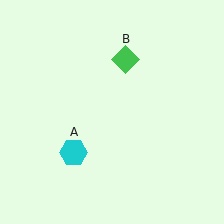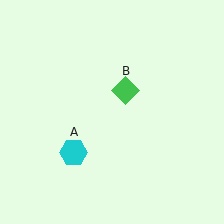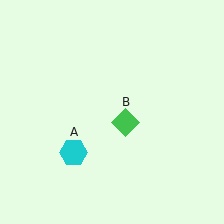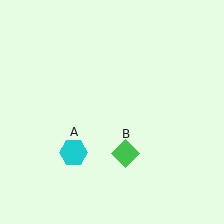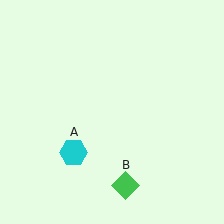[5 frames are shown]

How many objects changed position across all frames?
1 object changed position: green diamond (object B).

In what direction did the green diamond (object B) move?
The green diamond (object B) moved down.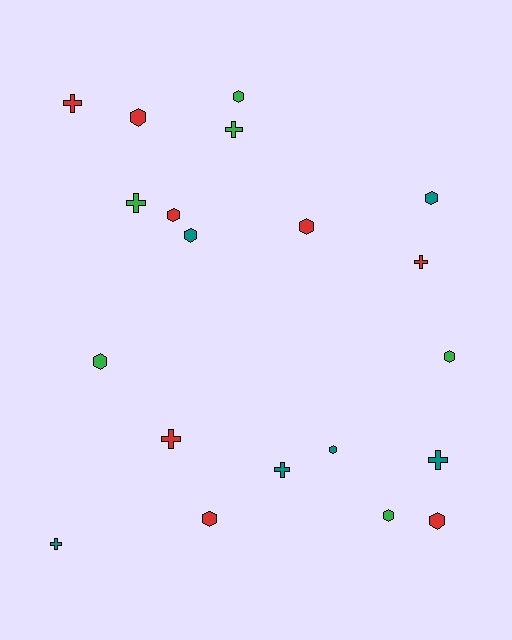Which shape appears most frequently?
Hexagon, with 12 objects.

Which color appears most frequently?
Red, with 8 objects.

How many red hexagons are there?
There are 5 red hexagons.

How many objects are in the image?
There are 20 objects.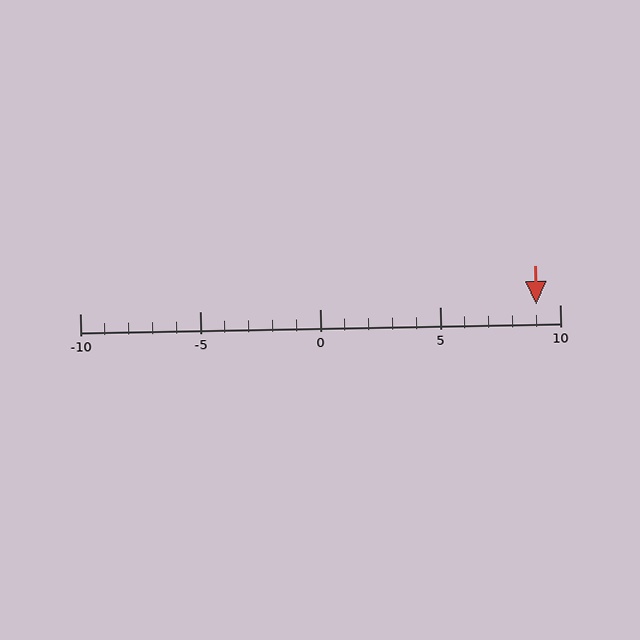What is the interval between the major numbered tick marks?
The major tick marks are spaced 5 units apart.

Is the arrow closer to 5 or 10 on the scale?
The arrow is closer to 10.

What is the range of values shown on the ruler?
The ruler shows values from -10 to 10.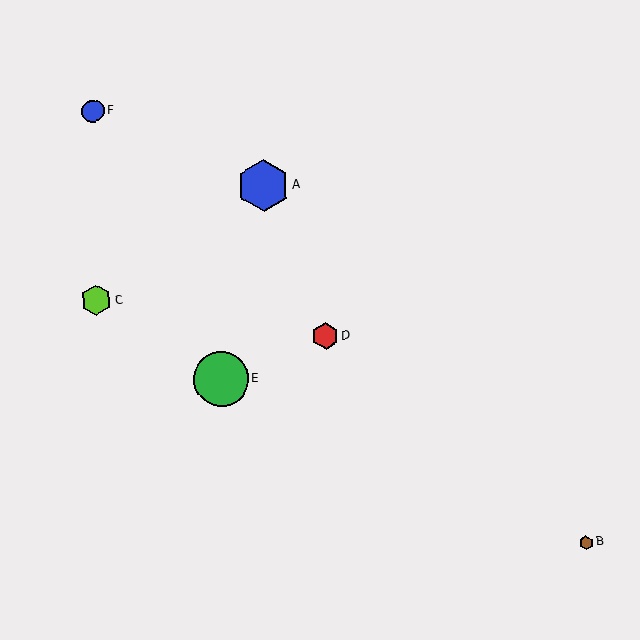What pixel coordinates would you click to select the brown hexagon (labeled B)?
Click at (586, 542) to select the brown hexagon B.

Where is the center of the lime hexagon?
The center of the lime hexagon is at (96, 300).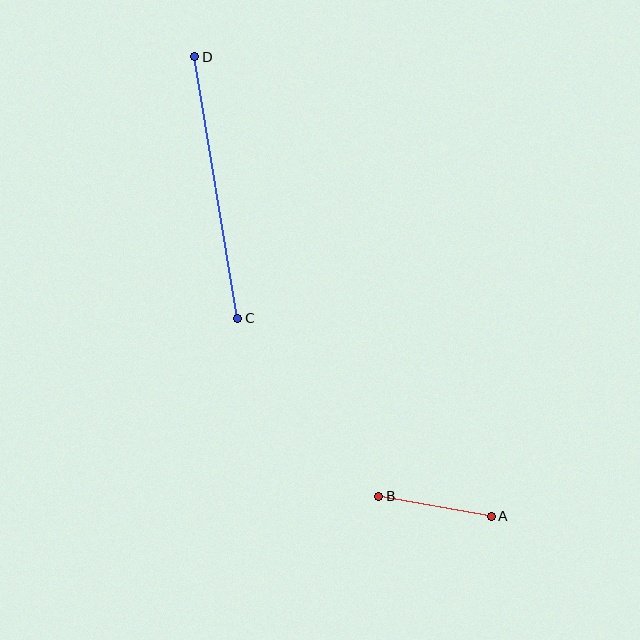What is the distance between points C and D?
The distance is approximately 265 pixels.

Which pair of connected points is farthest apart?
Points C and D are farthest apart.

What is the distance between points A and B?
The distance is approximately 114 pixels.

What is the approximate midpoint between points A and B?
The midpoint is at approximately (435, 506) pixels.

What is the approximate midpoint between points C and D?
The midpoint is at approximately (216, 188) pixels.